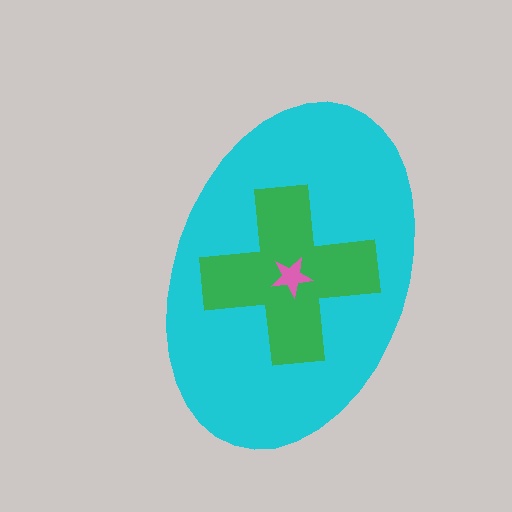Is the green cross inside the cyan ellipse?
Yes.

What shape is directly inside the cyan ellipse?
The green cross.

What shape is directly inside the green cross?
The pink star.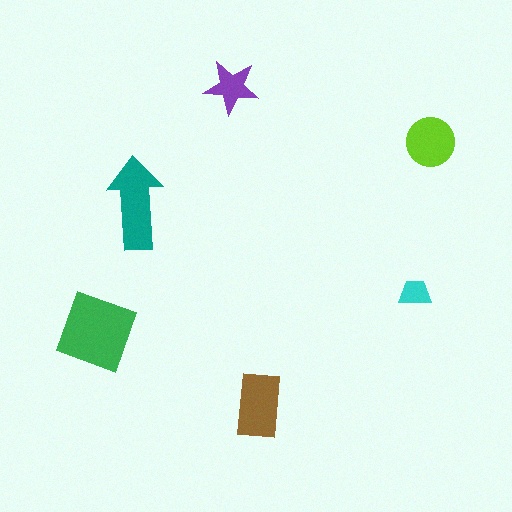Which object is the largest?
The green diamond.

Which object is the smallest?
The cyan trapezoid.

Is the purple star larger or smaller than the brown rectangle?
Smaller.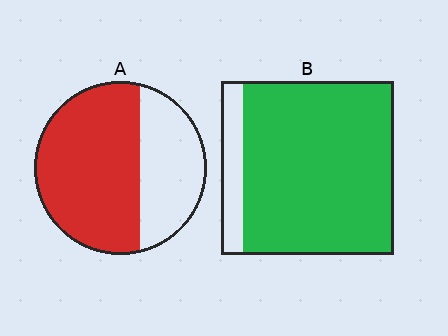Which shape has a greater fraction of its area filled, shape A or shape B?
Shape B.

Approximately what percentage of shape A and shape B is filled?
A is approximately 65% and B is approximately 85%.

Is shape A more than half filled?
Yes.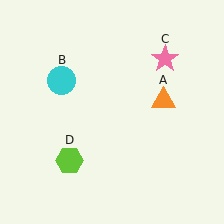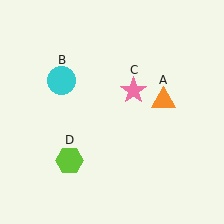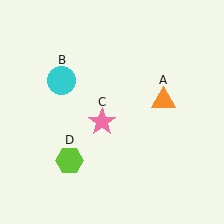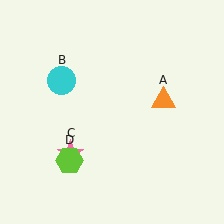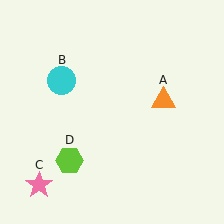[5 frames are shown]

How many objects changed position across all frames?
1 object changed position: pink star (object C).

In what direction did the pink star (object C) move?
The pink star (object C) moved down and to the left.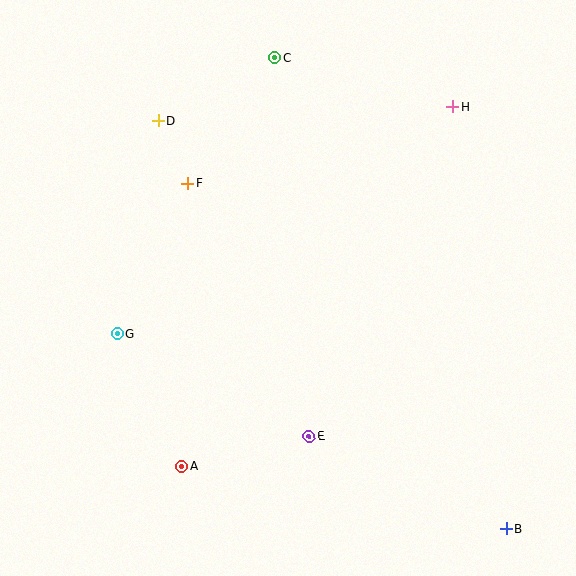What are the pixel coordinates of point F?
Point F is at (188, 184).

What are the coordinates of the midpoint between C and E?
The midpoint between C and E is at (292, 247).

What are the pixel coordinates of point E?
Point E is at (309, 436).